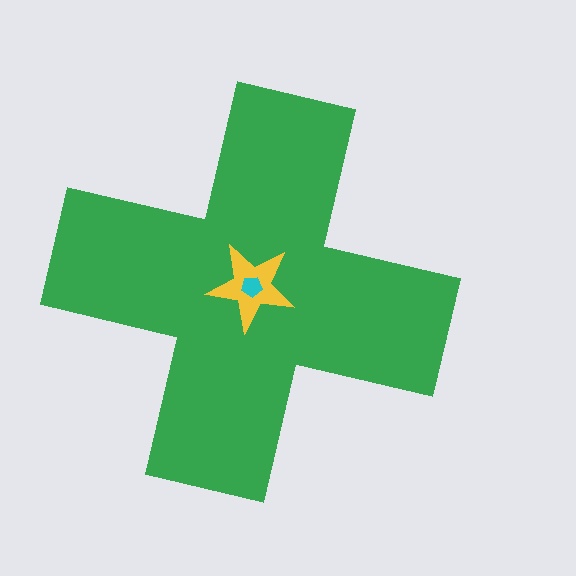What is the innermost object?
The cyan pentagon.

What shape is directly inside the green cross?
The yellow star.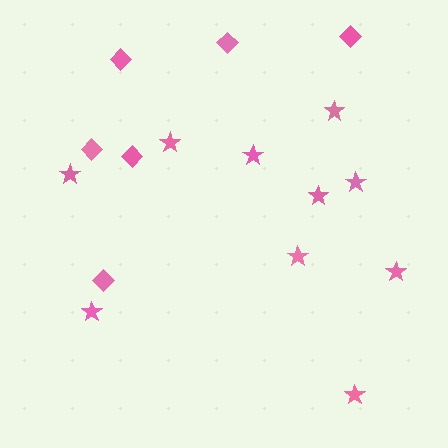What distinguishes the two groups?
There are 2 groups: one group of diamonds (6) and one group of stars (10).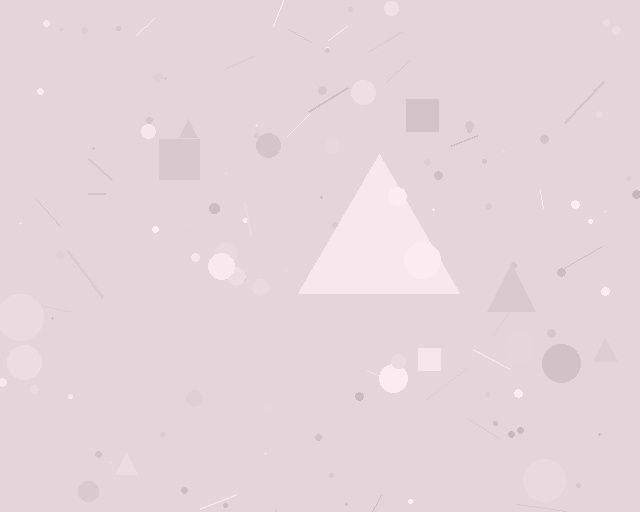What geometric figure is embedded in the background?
A triangle is embedded in the background.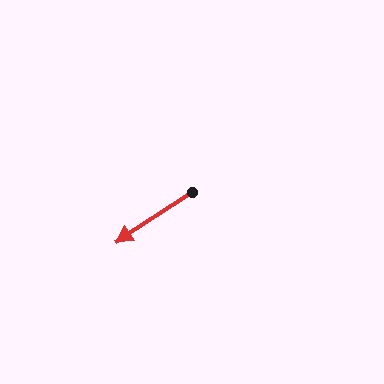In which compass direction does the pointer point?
Southwest.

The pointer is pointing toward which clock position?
Roughly 8 o'clock.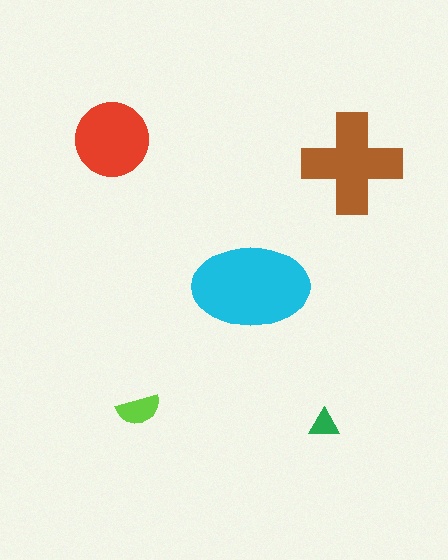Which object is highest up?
The red circle is topmost.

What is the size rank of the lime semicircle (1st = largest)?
4th.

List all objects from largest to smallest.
The cyan ellipse, the brown cross, the red circle, the lime semicircle, the green triangle.